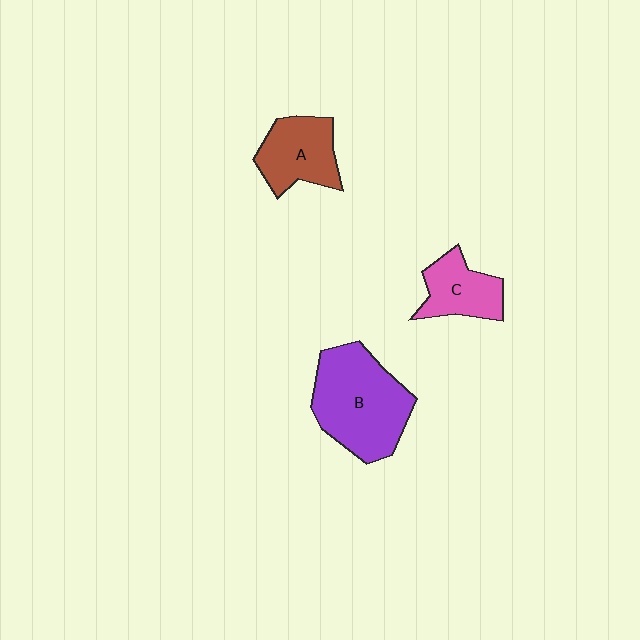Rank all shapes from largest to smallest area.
From largest to smallest: B (purple), A (brown), C (pink).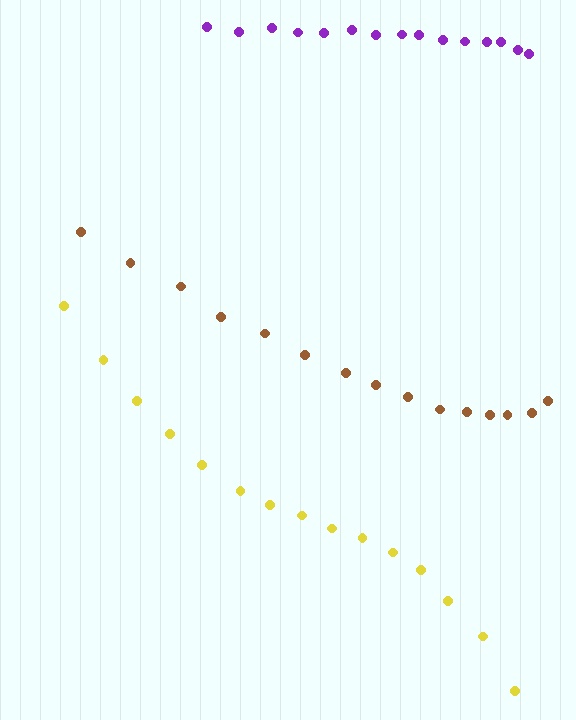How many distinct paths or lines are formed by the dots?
There are 3 distinct paths.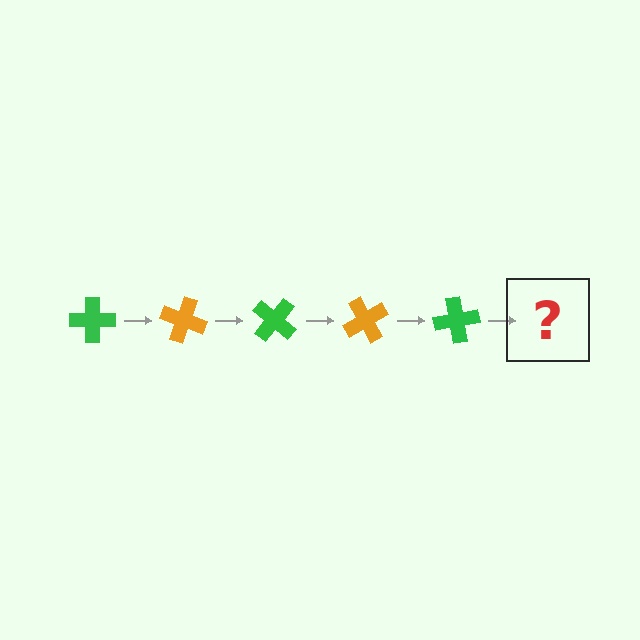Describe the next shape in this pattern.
It should be an orange cross, rotated 100 degrees from the start.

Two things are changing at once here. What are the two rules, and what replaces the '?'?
The two rules are that it rotates 20 degrees each step and the color cycles through green and orange. The '?' should be an orange cross, rotated 100 degrees from the start.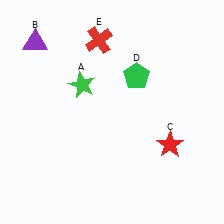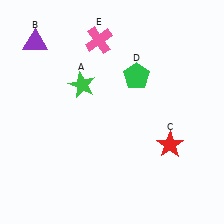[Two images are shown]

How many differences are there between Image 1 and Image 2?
There is 1 difference between the two images.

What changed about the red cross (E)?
In Image 1, E is red. In Image 2, it changed to pink.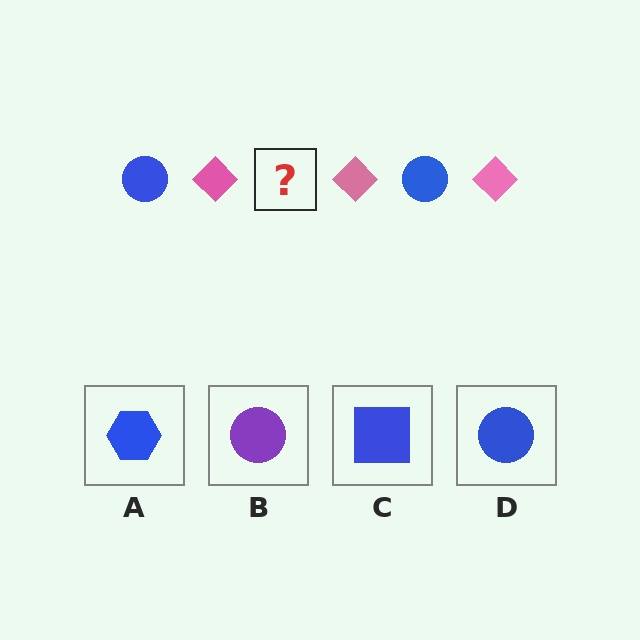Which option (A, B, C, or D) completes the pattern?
D.